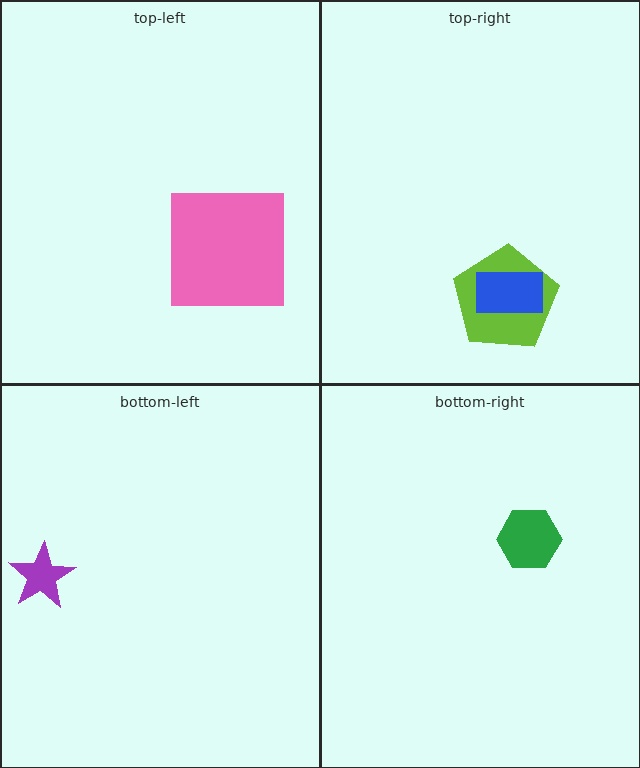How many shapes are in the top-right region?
2.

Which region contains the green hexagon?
The bottom-right region.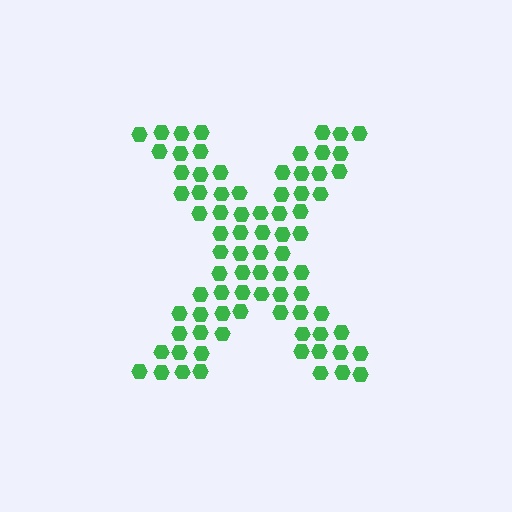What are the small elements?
The small elements are hexagons.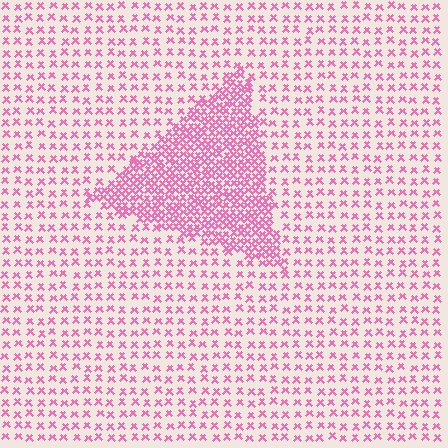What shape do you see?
I see a triangle.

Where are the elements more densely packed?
The elements are more densely packed inside the triangle boundary.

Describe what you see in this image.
The image contains small pink elements arranged at two different densities. A triangle-shaped region is visible where the elements are more densely packed than the surrounding area.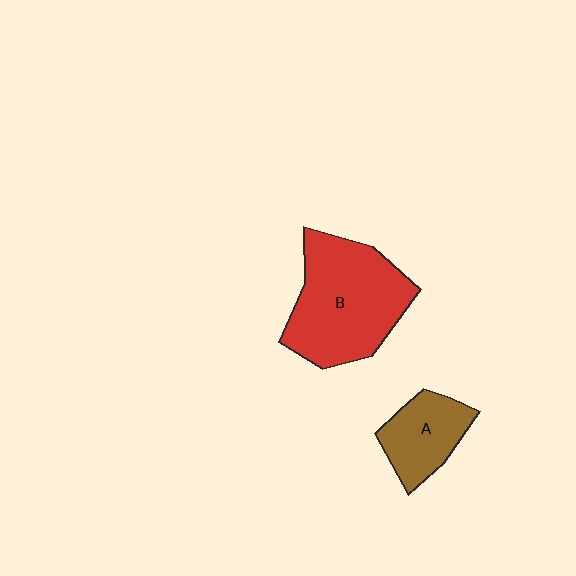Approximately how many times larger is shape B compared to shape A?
Approximately 2.1 times.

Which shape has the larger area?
Shape B (red).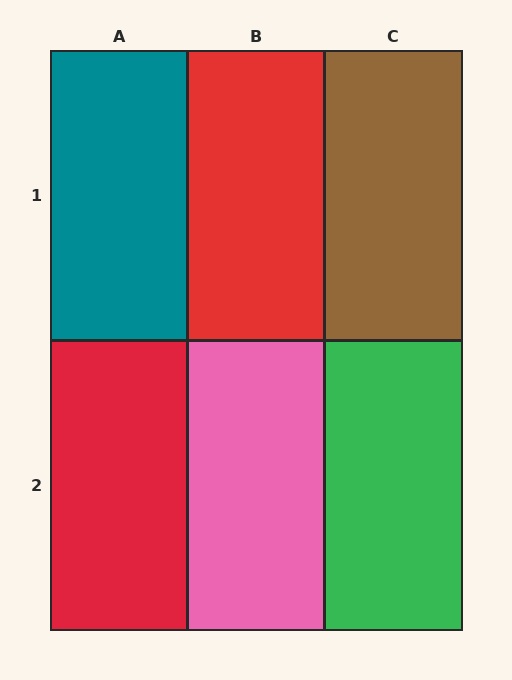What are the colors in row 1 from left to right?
Teal, red, brown.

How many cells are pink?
1 cell is pink.